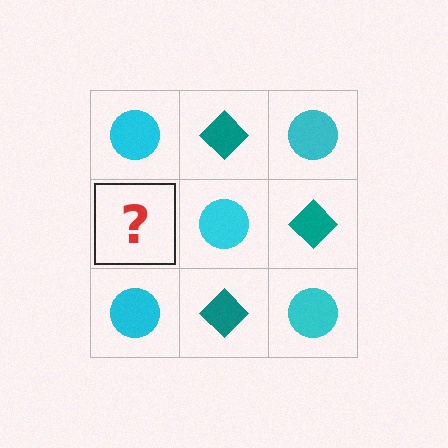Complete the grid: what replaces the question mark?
The question mark should be replaced with a teal diamond.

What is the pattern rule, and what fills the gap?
The rule is that it alternates cyan circle and teal diamond in a checkerboard pattern. The gap should be filled with a teal diamond.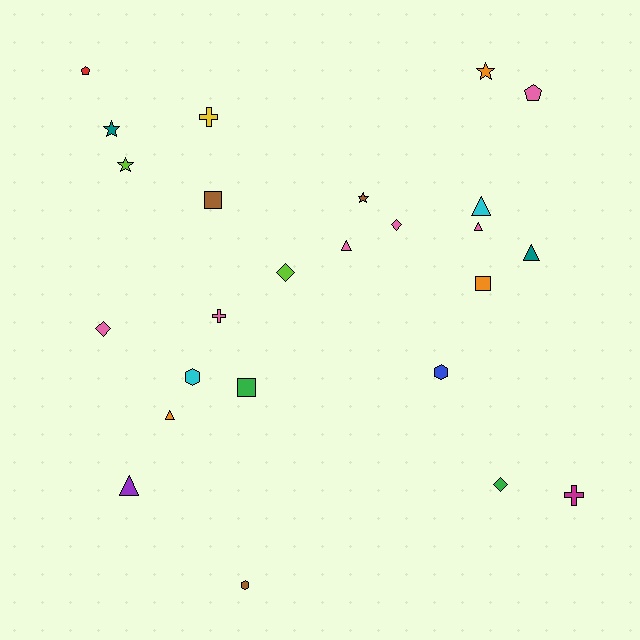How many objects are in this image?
There are 25 objects.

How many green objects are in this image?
There are 2 green objects.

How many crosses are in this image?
There are 3 crosses.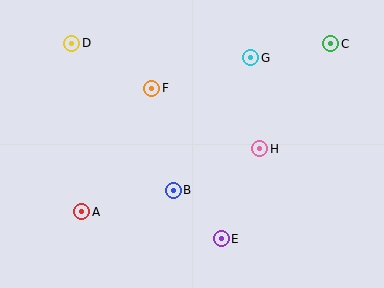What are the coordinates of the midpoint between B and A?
The midpoint between B and A is at (128, 201).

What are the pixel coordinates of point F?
Point F is at (152, 88).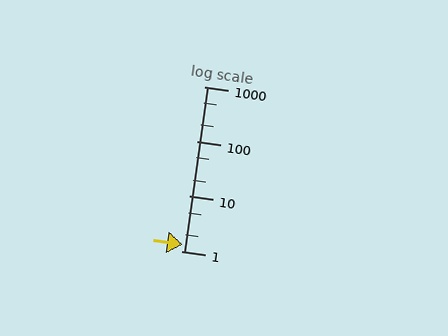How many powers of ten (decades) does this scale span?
The scale spans 3 decades, from 1 to 1000.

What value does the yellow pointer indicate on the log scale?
The pointer indicates approximately 1.3.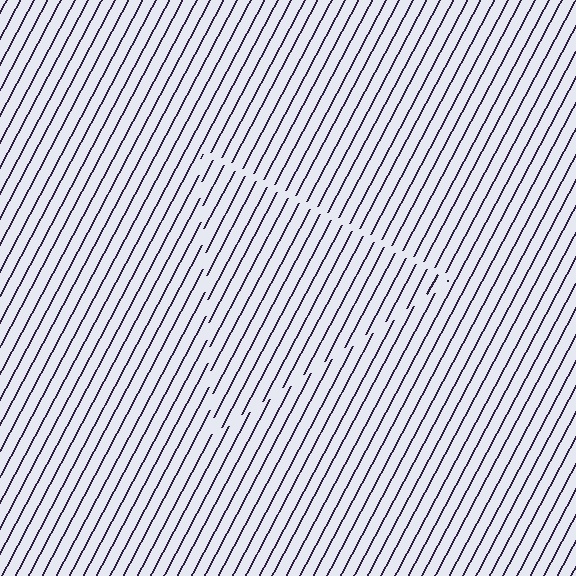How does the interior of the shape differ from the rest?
The interior of the shape contains the same grating, shifted by half a period — the contour is defined by the phase discontinuity where line-ends from the inner and outer gratings abut.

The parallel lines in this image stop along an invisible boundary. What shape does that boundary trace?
An illusory triangle. The interior of the shape contains the same grating, shifted by half a period — the contour is defined by the phase discontinuity where line-ends from the inner and outer gratings abut.